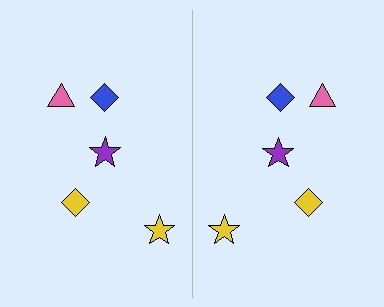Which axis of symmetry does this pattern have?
The pattern has a vertical axis of symmetry running through the center of the image.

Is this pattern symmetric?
Yes, this pattern has bilateral (reflection) symmetry.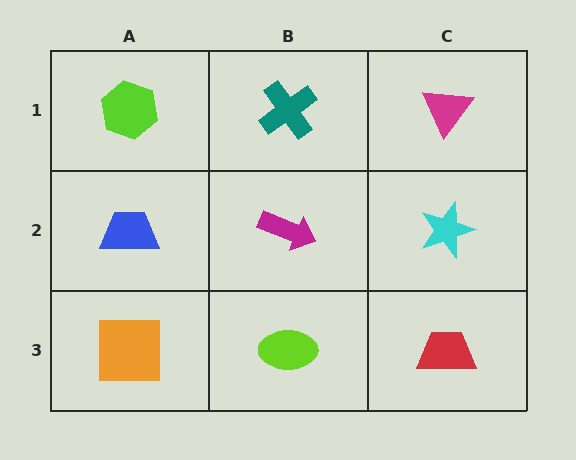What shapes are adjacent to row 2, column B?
A teal cross (row 1, column B), a lime ellipse (row 3, column B), a blue trapezoid (row 2, column A), a cyan star (row 2, column C).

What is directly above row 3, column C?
A cyan star.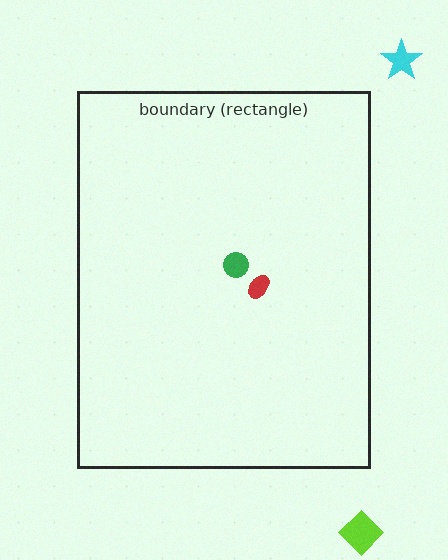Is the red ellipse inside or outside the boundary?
Inside.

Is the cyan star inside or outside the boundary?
Outside.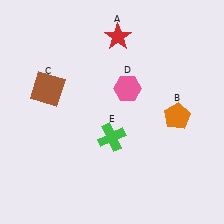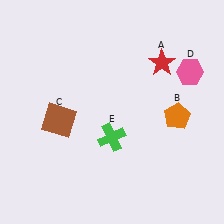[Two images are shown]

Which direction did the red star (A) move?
The red star (A) moved right.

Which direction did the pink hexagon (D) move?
The pink hexagon (D) moved right.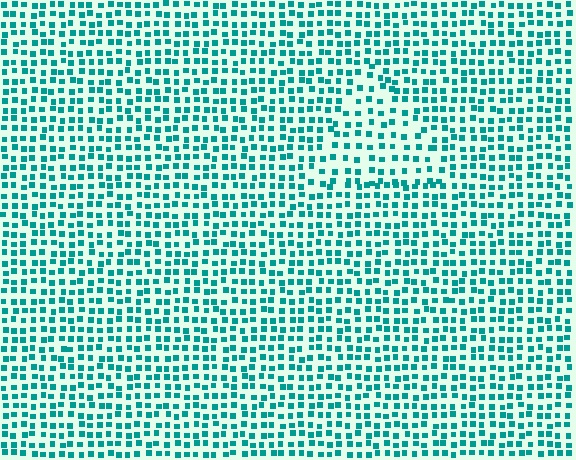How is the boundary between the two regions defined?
The boundary is defined by a change in element density (approximately 1.5x ratio). All elements are the same color, size, and shape.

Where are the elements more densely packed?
The elements are more densely packed outside the triangle boundary.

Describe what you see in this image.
The image contains small teal elements arranged at two different densities. A triangle-shaped region is visible where the elements are less densely packed than the surrounding area.